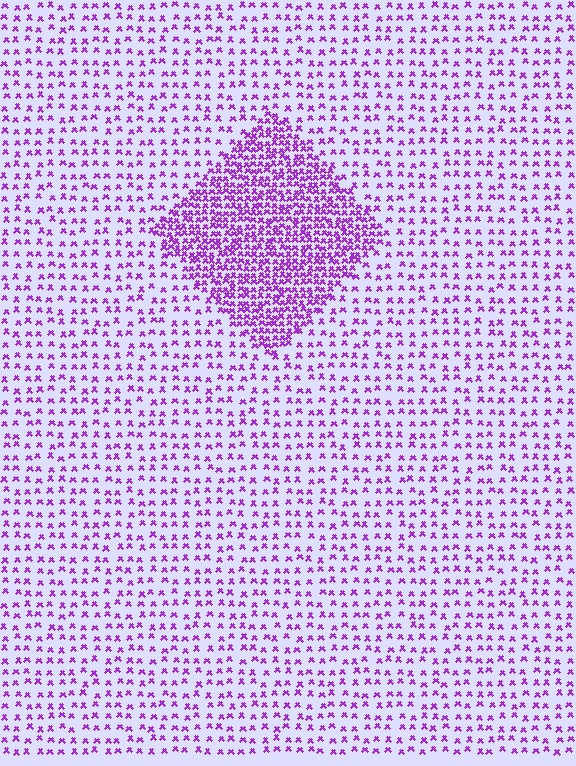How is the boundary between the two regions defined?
The boundary is defined by a change in element density (approximately 2.6x ratio). All elements are the same color, size, and shape.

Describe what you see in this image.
The image contains small purple elements arranged at two different densities. A diamond-shaped region is visible where the elements are more densely packed than the surrounding area.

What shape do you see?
I see a diamond.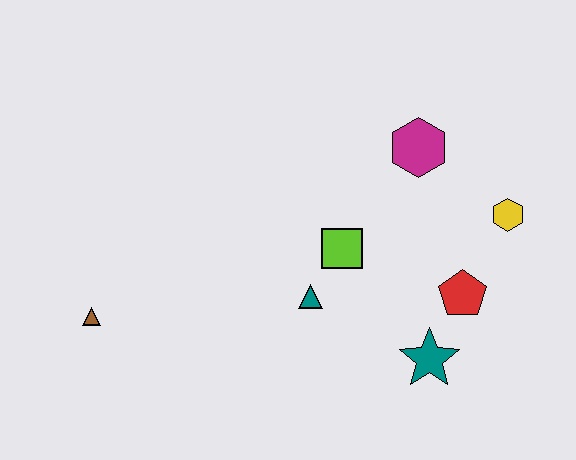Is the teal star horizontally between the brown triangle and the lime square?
No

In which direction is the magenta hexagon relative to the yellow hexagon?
The magenta hexagon is to the left of the yellow hexagon.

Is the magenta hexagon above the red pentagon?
Yes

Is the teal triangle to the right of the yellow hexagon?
No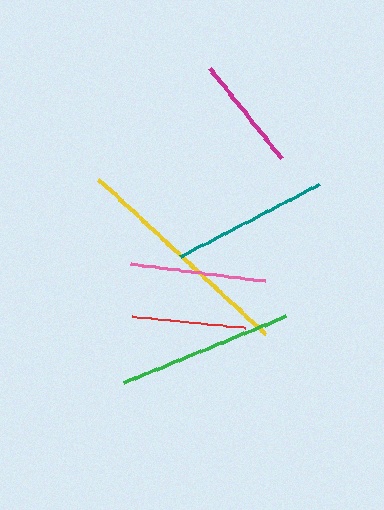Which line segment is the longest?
The yellow line is the longest at approximately 228 pixels.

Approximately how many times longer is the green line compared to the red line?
The green line is approximately 1.5 times the length of the red line.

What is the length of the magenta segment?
The magenta segment is approximately 115 pixels long.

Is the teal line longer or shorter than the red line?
The teal line is longer than the red line.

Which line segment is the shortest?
The red line is the shortest at approximately 113 pixels.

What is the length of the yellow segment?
The yellow segment is approximately 228 pixels long.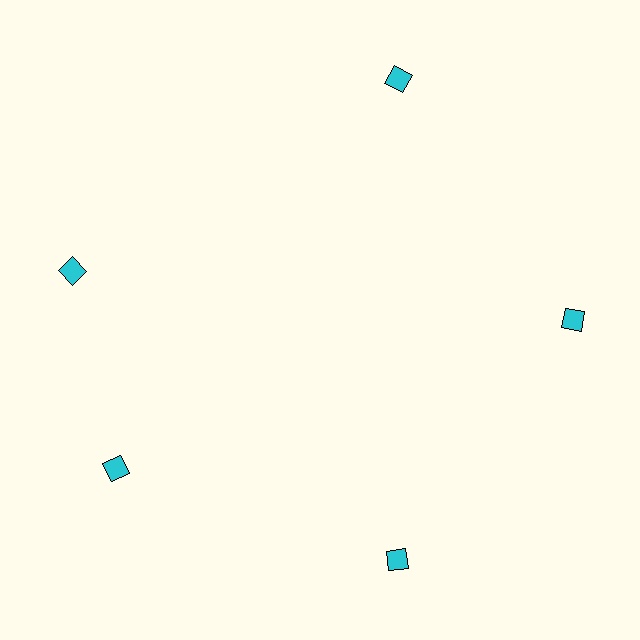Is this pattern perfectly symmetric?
No. The 5 cyan diamonds are arranged in a ring, but one element near the 10 o'clock position is rotated out of alignment along the ring, breaking the 5-fold rotational symmetry.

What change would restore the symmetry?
The symmetry would be restored by rotating it back into even spacing with its neighbors so that all 5 diamonds sit at equal angles and equal distance from the center.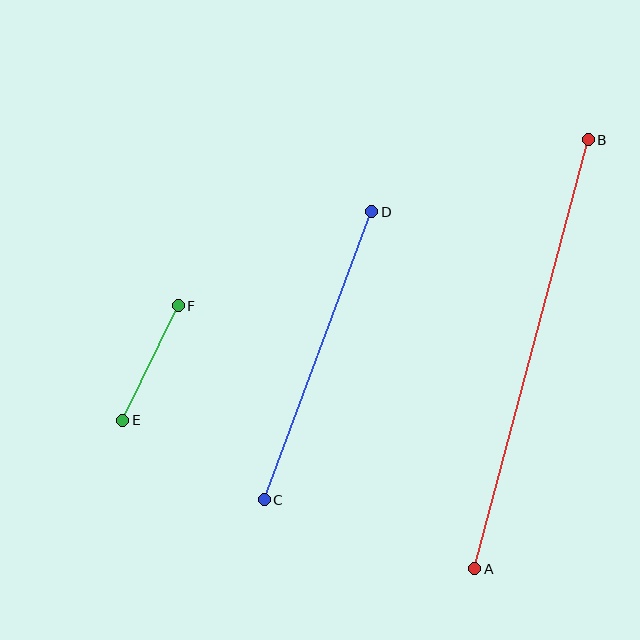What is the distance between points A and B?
The distance is approximately 444 pixels.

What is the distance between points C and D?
The distance is approximately 308 pixels.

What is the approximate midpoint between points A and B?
The midpoint is at approximately (531, 354) pixels.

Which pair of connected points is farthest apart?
Points A and B are farthest apart.